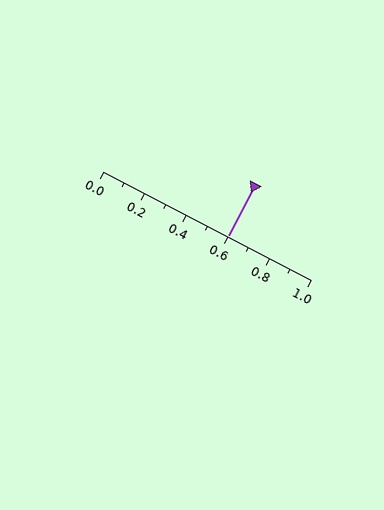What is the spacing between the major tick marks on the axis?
The major ticks are spaced 0.2 apart.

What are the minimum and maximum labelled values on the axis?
The axis runs from 0.0 to 1.0.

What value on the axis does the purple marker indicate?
The marker indicates approximately 0.6.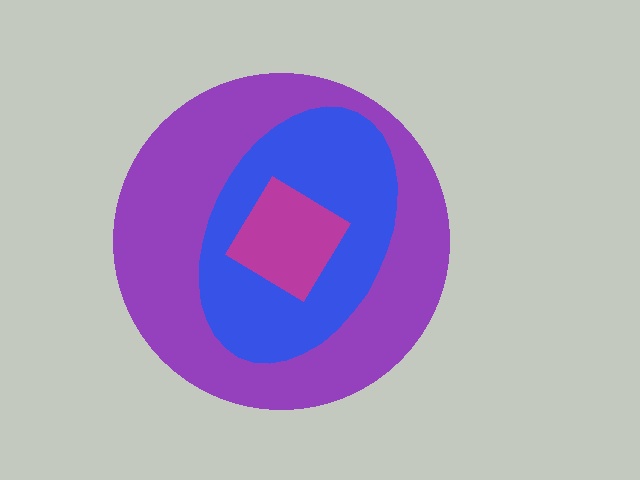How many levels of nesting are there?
3.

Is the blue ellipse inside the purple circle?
Yes.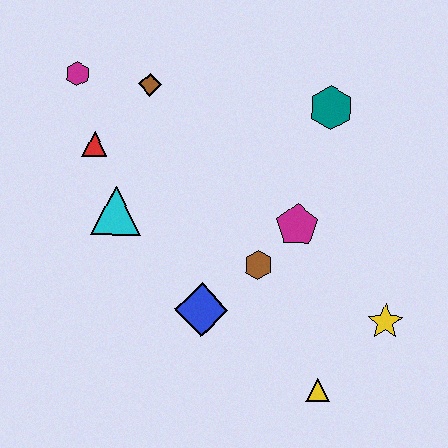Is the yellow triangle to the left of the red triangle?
No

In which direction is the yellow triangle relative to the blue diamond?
The yellow triangle is to the right of the blue diamond.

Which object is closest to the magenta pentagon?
The brown hexagon is closest to the magenta pentagon.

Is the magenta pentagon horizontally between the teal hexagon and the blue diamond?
Yes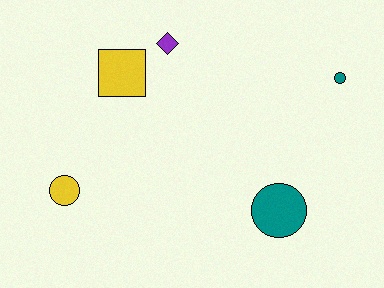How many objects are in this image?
There are 5 objects.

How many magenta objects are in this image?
There are no magenta objects.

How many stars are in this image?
There are no stars.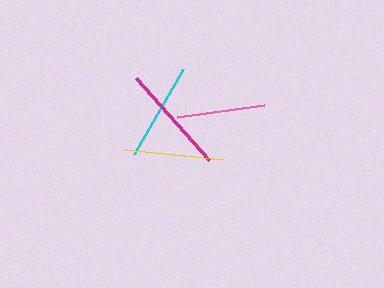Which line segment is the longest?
The magenta line is the longest at approximately 109 pixels.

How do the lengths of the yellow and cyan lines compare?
The yellow and cyan lines are approximately the same length.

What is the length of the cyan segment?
The cyan segment is approximately 98 pixels long.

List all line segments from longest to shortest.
From longest to shortest: magenta, yellow, cyan, pink.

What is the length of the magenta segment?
The magenta segment is approximately 109 pixels long.